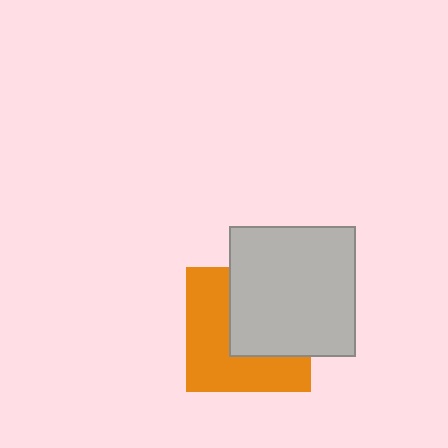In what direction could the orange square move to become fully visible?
The orange square could move toward the lower-left. That would shift it out from behind the light gray rectangle entirely.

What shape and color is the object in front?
The object in front is a light gray rectangle.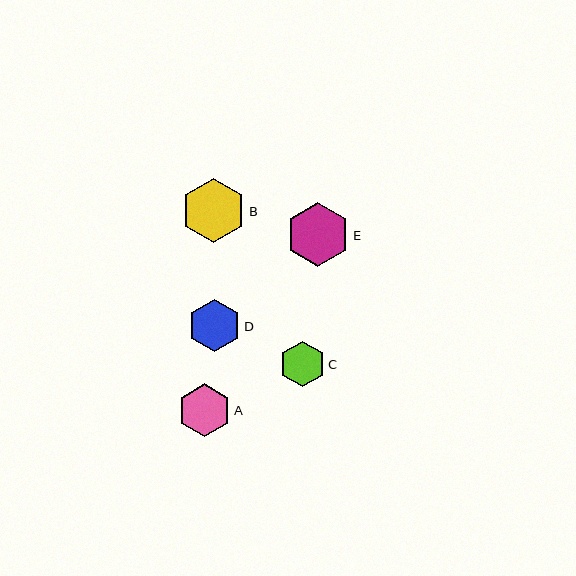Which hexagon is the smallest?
Hexagon C is the smallest with a size of approximately 46 pixels.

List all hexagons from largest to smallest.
From largest to smallest: B, E, A, D, C.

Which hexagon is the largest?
Hexagon B is the largest with a size of approximately 65 pixels.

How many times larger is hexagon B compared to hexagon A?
Hexagon B is approximately 1.2 times the size of hexagon A.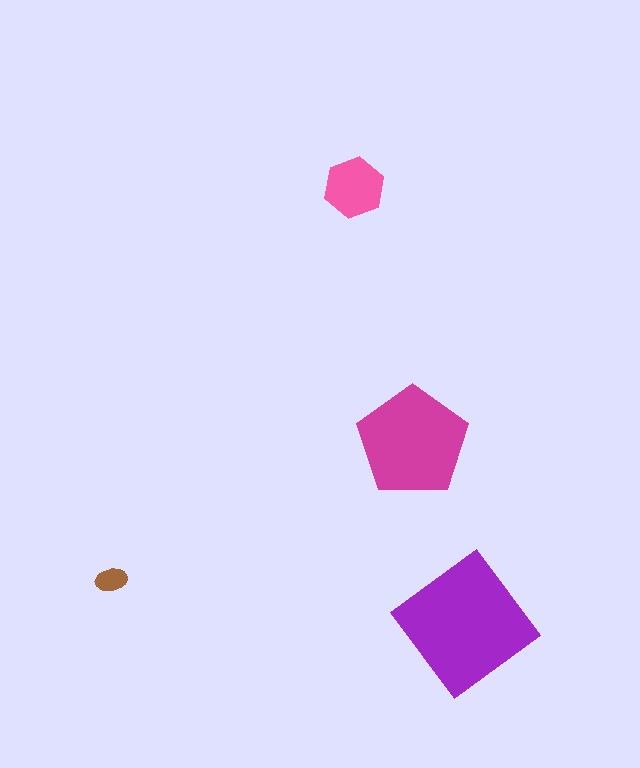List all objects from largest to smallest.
The purple diamond, the magenta pentagon, the pink hexagon, the brown ellipse.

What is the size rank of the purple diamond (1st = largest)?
1st.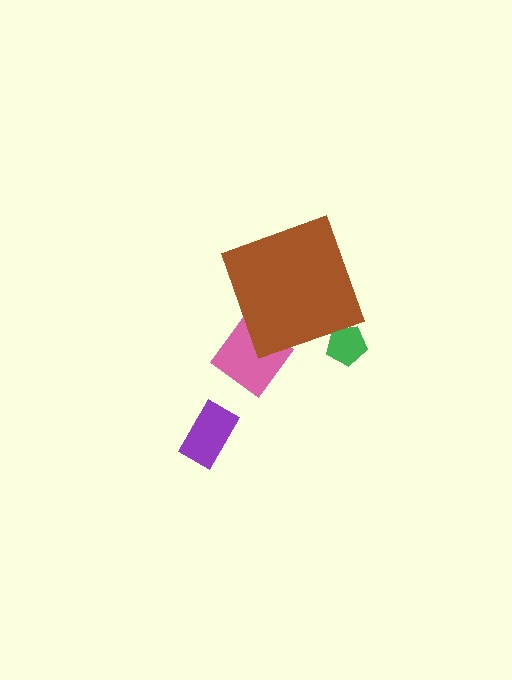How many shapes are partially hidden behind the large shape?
2 shapes are partially hidden.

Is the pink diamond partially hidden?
Yes, the pink diamond is partially hidden behind the brown diamond.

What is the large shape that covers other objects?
A brown diamond.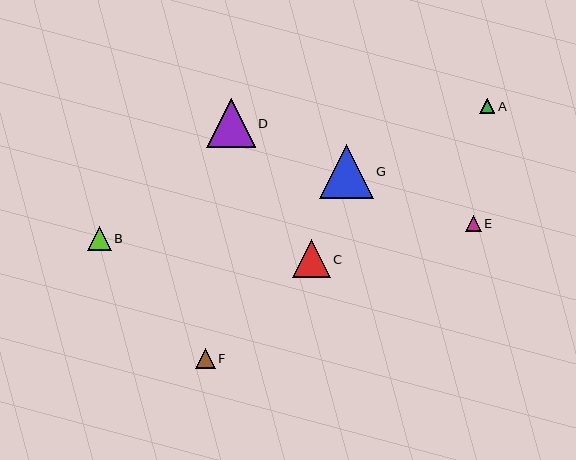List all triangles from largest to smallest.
From largest to smallest: G, D, C, B, F, E, A.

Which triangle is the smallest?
Triangle A is the smallest with a size of approximately 15 pixels.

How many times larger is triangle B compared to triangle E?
Triangle B is approximately 1.5 times the size of triangle E.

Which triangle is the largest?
Triangle G is the largest with a size of approximately 54 pixels.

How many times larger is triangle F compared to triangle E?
Triangle F is approximately 1.2 times the size of triangle E.